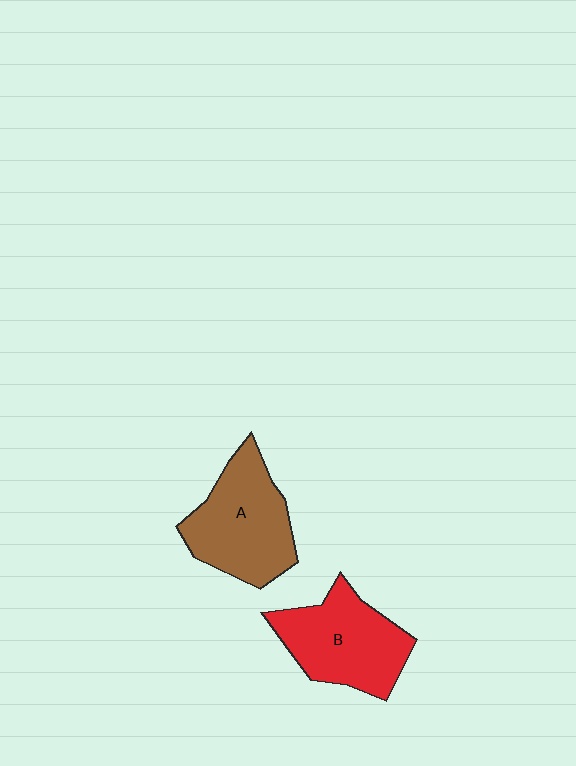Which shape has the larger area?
Shape A (brown).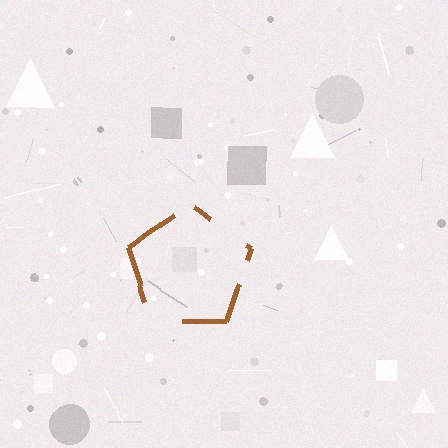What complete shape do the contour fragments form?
The contour fragments form a pentagon.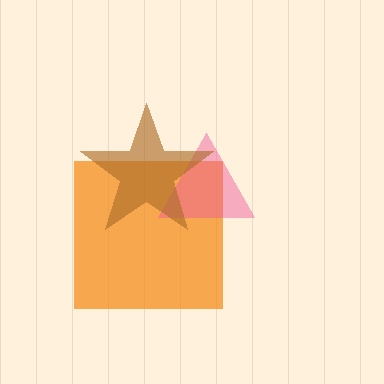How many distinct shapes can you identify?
There are 3 distinct shapes: an orange square, a pink triangle, a brown star.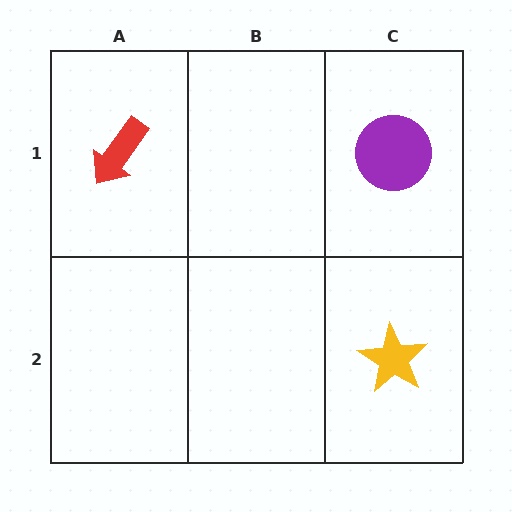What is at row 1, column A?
A red arrow.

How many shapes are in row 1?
2 shapes.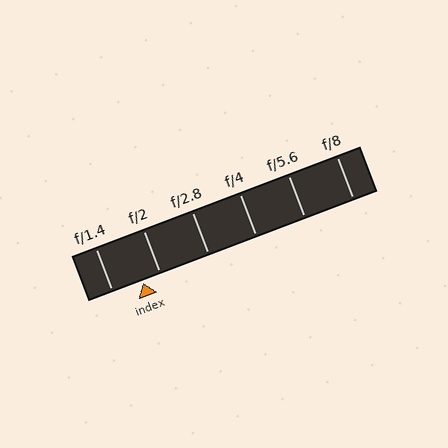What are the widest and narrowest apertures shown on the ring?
The widest aperture shown is f/1.4 and the narrowest is f/8.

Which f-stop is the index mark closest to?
The index mark is closest to f/2.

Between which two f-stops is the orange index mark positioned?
The index mark is between f/1.4 and f/2.